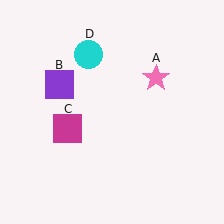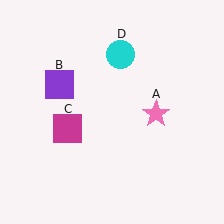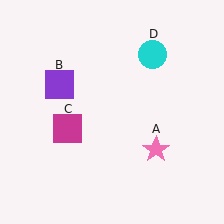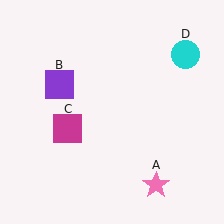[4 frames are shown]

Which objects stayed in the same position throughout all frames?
Purple square (object B) and magenta square (object C) remained stationary.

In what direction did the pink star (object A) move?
The pink star (object A) moved down.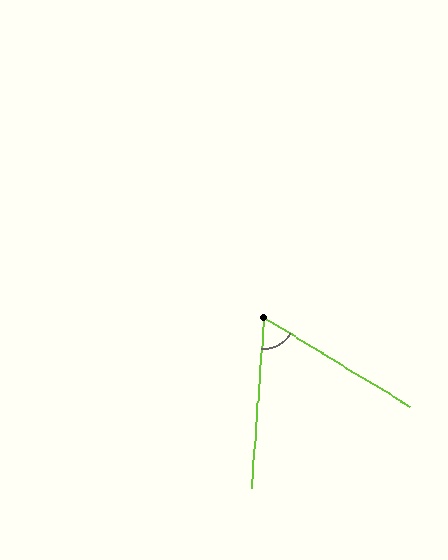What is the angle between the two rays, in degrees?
Approximately 63 degrees.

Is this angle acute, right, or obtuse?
It is acute.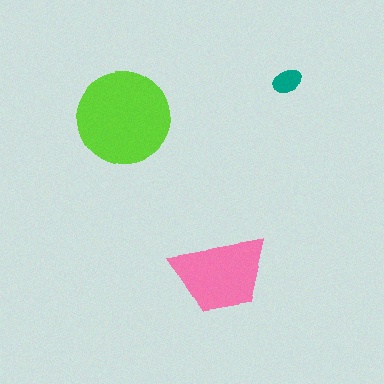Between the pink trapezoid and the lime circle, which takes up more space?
The lime circle.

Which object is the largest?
The lime circle.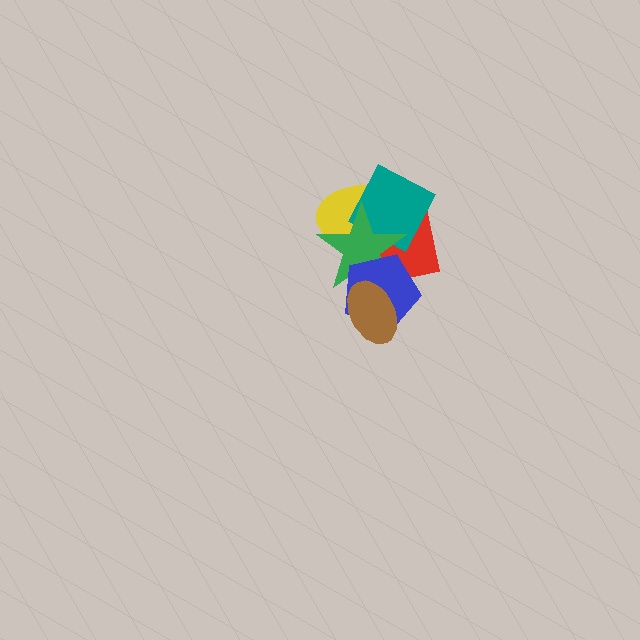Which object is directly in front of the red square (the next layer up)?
The yellow ellipse is directly in front of the red square.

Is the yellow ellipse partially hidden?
Yes, it is partially covered by another shape.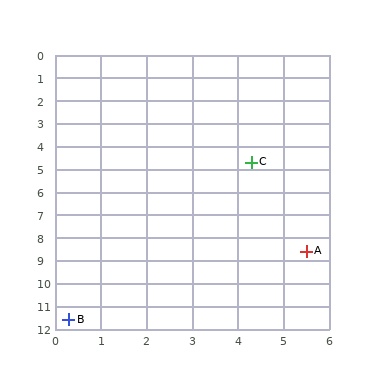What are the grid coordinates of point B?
Point B is at approximately (0.3, 11.6).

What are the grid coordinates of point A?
Point A is at approximately (5.5, 8.6).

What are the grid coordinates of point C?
Point C is at approximately (4.3, 4.7).